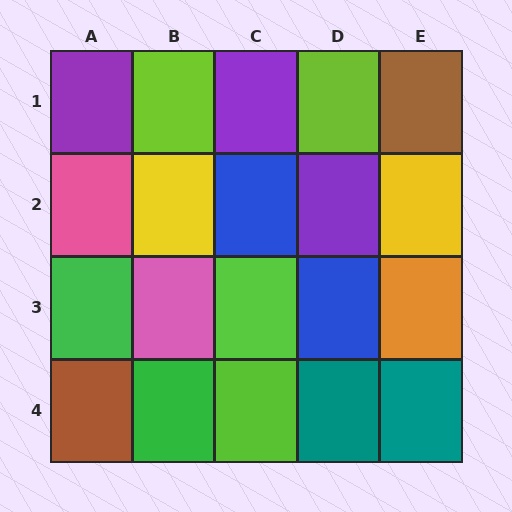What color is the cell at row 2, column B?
Yellow.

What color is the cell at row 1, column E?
Brown.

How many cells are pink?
2 cells are pink.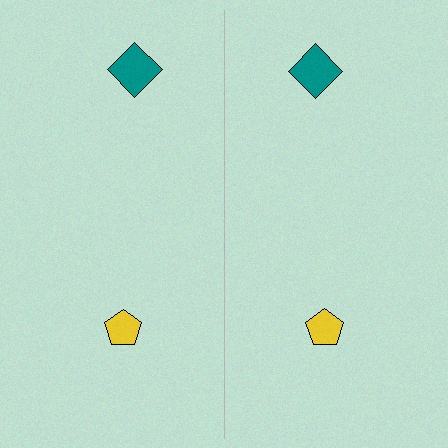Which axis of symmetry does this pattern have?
The pattern has a vertical axis of symmetry running through the center of the image.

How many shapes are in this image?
There are 4 shapes in this image.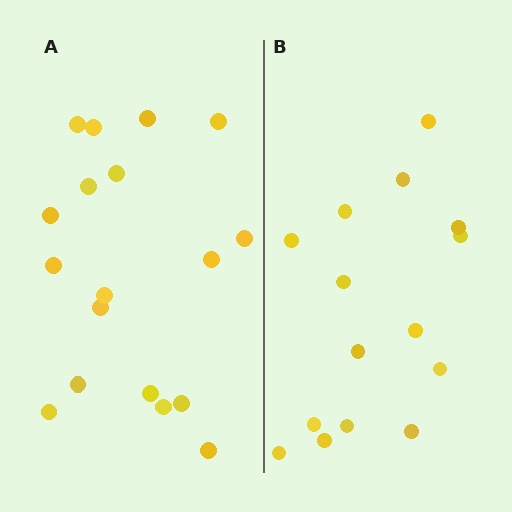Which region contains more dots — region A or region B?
Region A (the left region) has more dots.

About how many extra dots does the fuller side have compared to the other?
Region A has just a few more — roughly 2 or 3 more dots than region B.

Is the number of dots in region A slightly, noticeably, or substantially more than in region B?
Region A has only slightly more — the two regions are fairly close. The ratio is roughly 1.2 to 1.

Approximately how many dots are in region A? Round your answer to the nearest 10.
About 20 dots. (The exact count is 18, which rounds to 20.)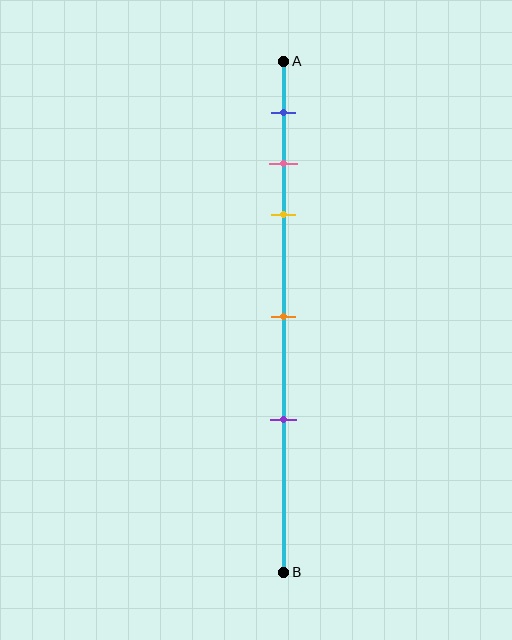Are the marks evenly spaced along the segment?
No, the marks are not evenly spaced.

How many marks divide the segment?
There are 5 marks dividing the segment.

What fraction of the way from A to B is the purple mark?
The purple mark is approximately 70% (0.7) of the way from A to B.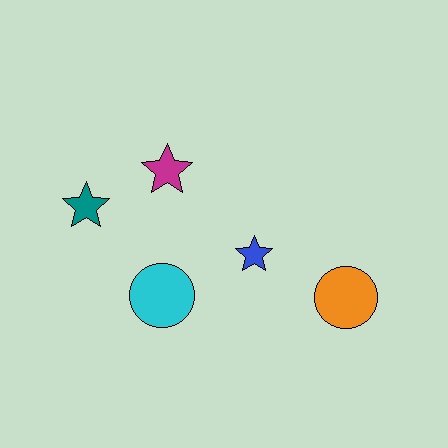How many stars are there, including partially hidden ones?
There are 3 stars.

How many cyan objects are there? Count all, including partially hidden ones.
There is 1 cyan object.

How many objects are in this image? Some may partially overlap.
There are 5 objects.